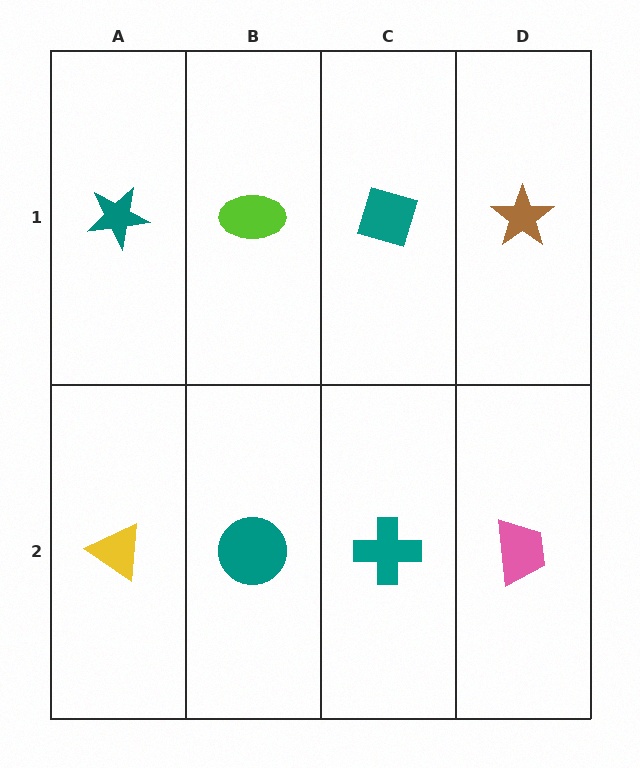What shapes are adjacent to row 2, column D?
A brown star (row 1, column D), a teal cross (row 2, column C).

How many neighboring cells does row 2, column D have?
2.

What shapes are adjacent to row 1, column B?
A teal circle (row 2, column B), a teal star (row 1, column A), a teal diamond (row 1, column C).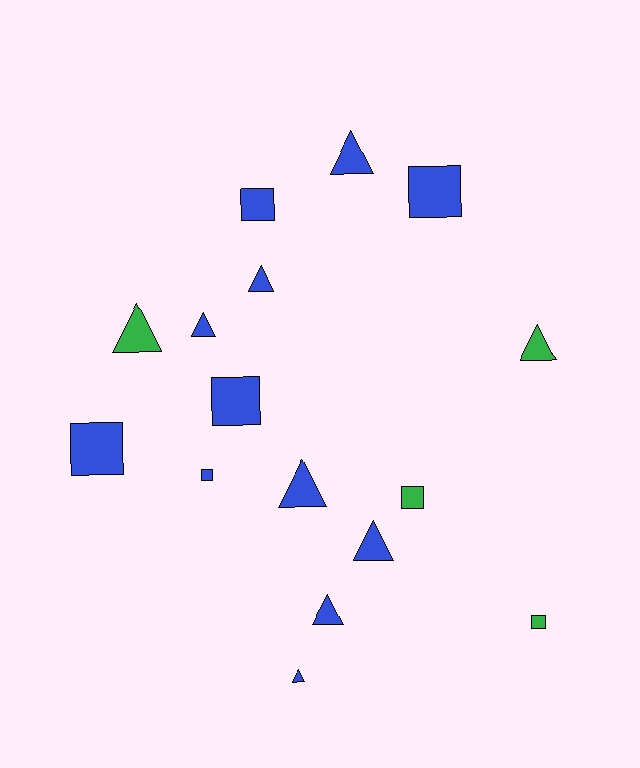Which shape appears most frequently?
Triangle, with 9 objects.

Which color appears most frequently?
Blue, with 12 objects.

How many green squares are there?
There are 2 green squares.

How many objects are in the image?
There are 16 objects.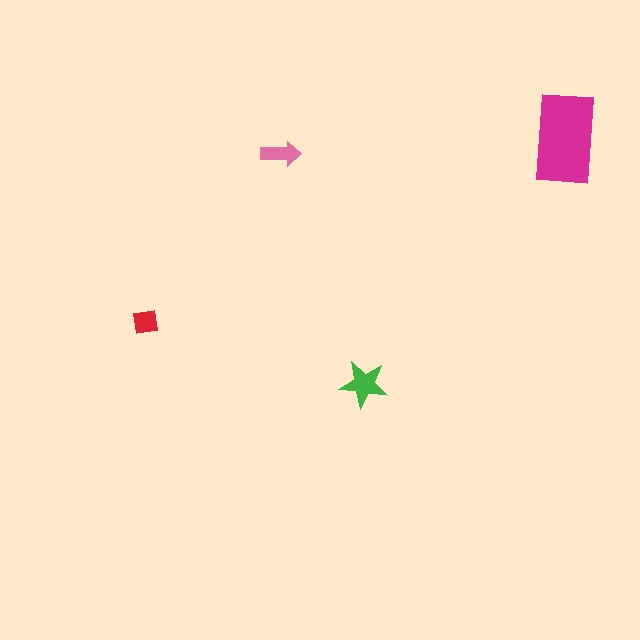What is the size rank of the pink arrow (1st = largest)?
3rd.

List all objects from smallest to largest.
The red square, the pink arrow, the green star, the magenta rectangle.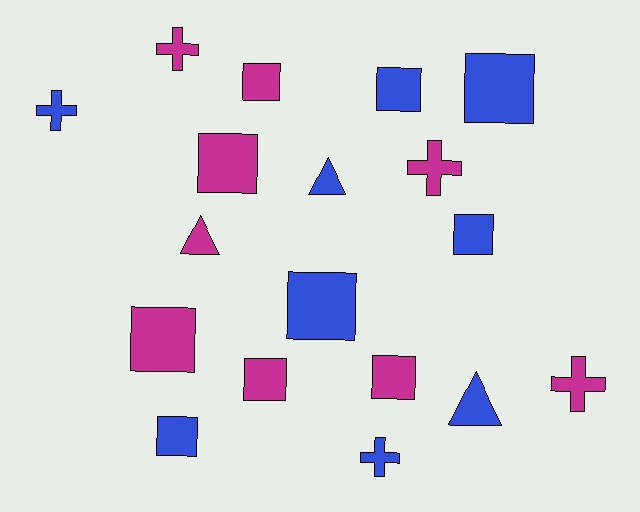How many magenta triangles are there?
There is 1 magenta triangle.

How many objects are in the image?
There are 18 objects.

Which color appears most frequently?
Blue, with 9 objects.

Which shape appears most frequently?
Square, with 10 objects.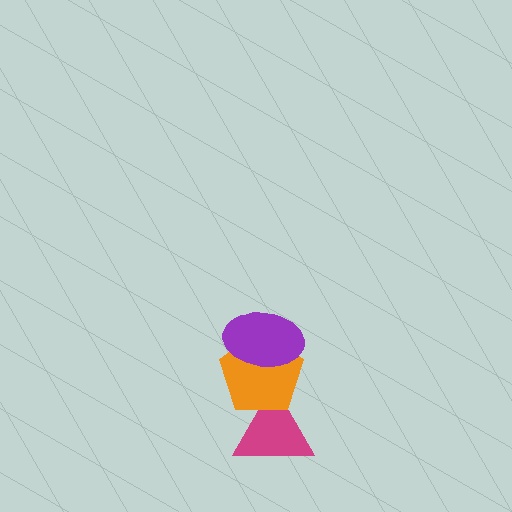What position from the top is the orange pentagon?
The orange pentagon is 2nd from the top.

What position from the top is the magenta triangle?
The magenta triangle is 3rd from the top.